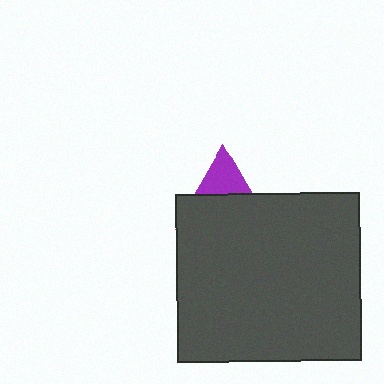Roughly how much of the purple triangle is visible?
A small part of it is visible (roughly 34%).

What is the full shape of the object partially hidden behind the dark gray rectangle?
The partially hidden object is a purple triangle.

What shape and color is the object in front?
The object in front is a dark gray rectangle.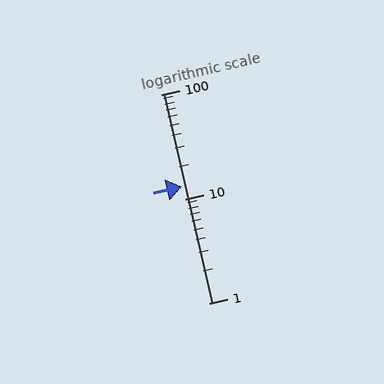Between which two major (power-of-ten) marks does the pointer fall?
The pointer is between 10 and 100.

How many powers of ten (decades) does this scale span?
The scale spans 2 decades, from 1 to 100.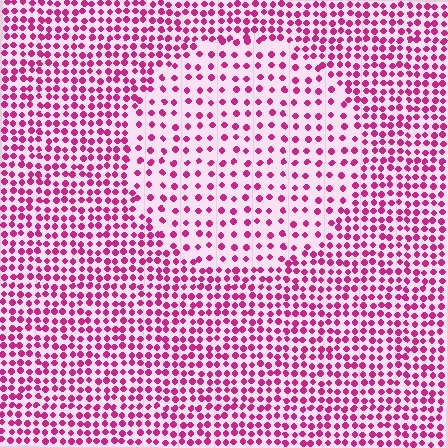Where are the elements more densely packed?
The elements are more densely packed outside the circle boundary.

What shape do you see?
I see a circle.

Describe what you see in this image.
The image contains small magenta elements arranged at two different densities. A circle-shaped region is visible where the elements are less densely packed than the surrounding area.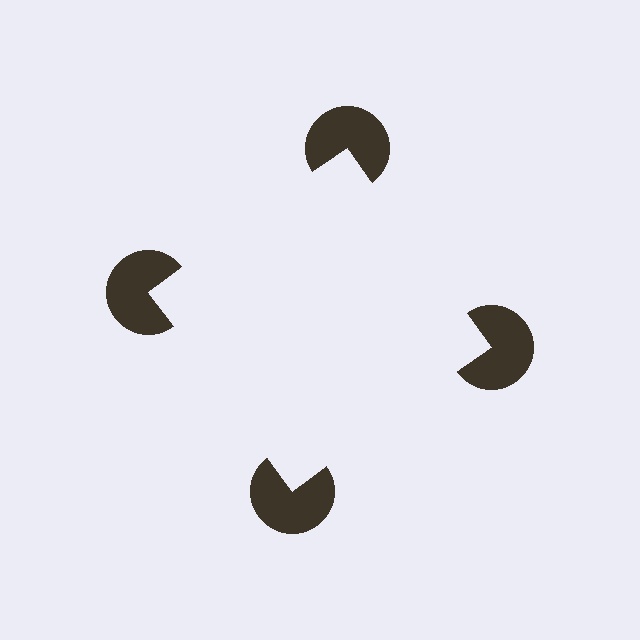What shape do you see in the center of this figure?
An illusory square — its edges are inferred from the aligned wedge cuts in the pac-man discs, not physically drawn.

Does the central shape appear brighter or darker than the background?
It typically appears slightly brighter than the background, even though no actual brightness change is drawn.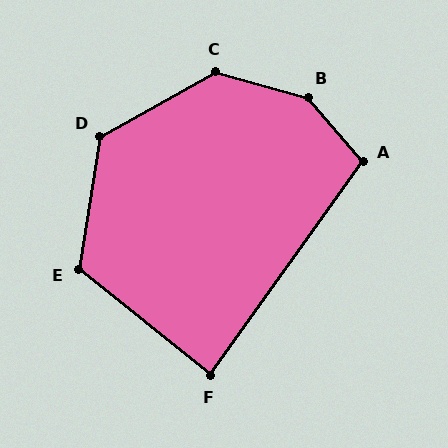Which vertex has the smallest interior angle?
F, at approximately 87 degrees.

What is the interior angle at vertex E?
Approximately 120 degrees (obtuse).